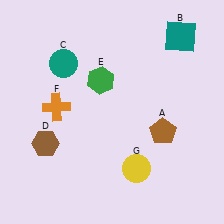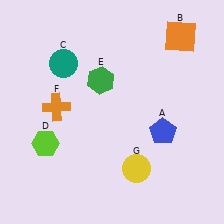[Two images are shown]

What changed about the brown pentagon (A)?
In Image 1, A is brown. In Image 2, it changed to blue.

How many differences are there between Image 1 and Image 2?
There are 3 differences between the two images.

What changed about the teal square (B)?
In Image 1, B is teal. In Image 2, it changed to orange.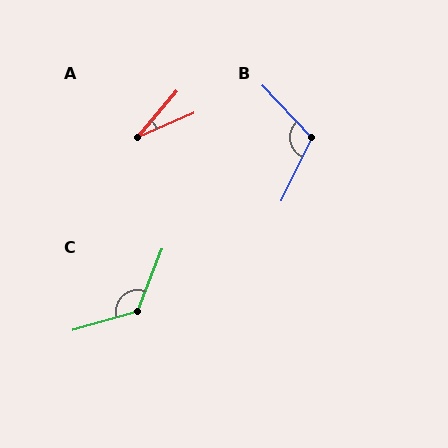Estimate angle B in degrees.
Approximately 111 degrees.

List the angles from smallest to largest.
A (27°), B (111°), C (127°).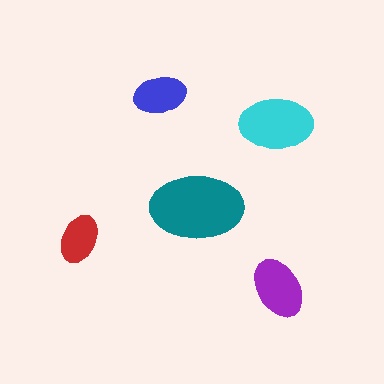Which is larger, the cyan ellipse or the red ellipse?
The cyan one.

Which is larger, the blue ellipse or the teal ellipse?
The teal one.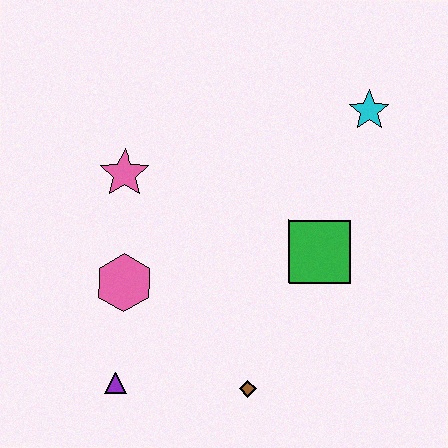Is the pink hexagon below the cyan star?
Yes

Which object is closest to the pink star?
The pink hexagon is closest to the pink star.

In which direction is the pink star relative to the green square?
The pink star is to the left of the green square.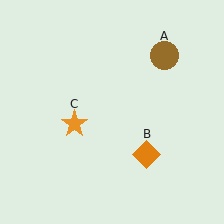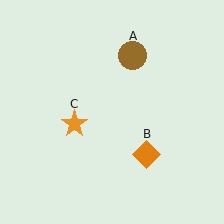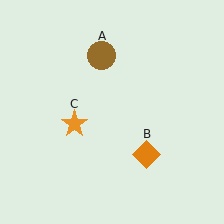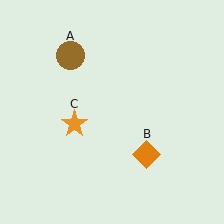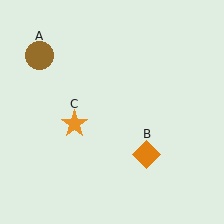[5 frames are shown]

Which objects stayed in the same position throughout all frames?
Orange diamond (object B) and orange star (object C) remained stationary.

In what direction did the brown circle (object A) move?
The brown circle (object A) moved left.